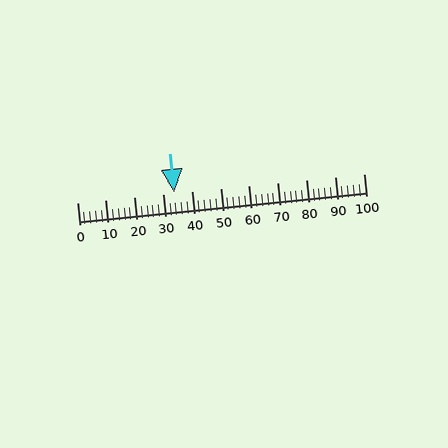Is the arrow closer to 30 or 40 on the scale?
The arrow is closer to 30.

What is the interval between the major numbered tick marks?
The major tick marks are spaced 10 units apart.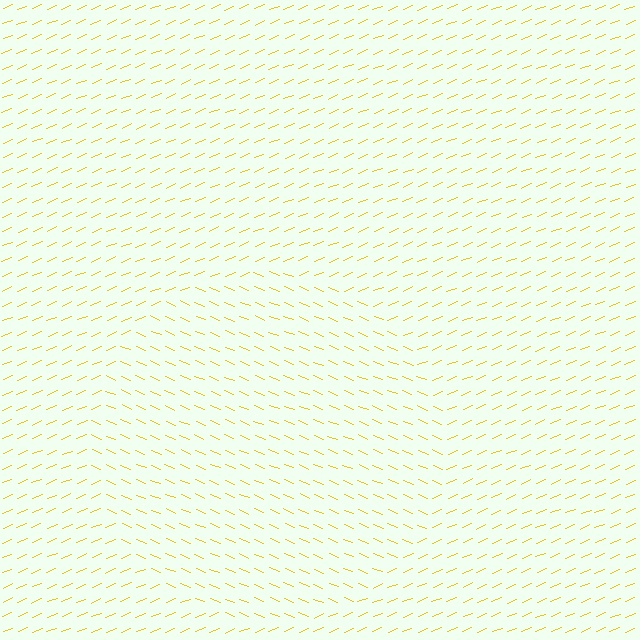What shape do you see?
I see a circle.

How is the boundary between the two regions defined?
The boundary is defined purely by a change in line orientation (approximately 45 degrees difference). All lines are the same color and thickness.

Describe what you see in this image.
The image is filled with small yellow line segments. A circle region in the image has lines oriented differently from the surrounding lines, creating a visible texture boundary.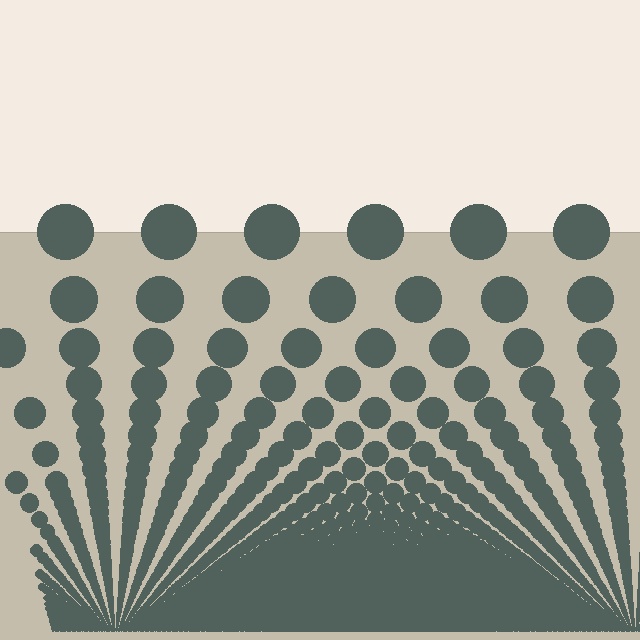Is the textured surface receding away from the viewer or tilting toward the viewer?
The surface appears to tilt toward the viewer. Texture elements get larger and sparser toward the top.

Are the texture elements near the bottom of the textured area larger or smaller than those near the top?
Smaller. The gradient is inverted — elements near the bottom are smaller and denser.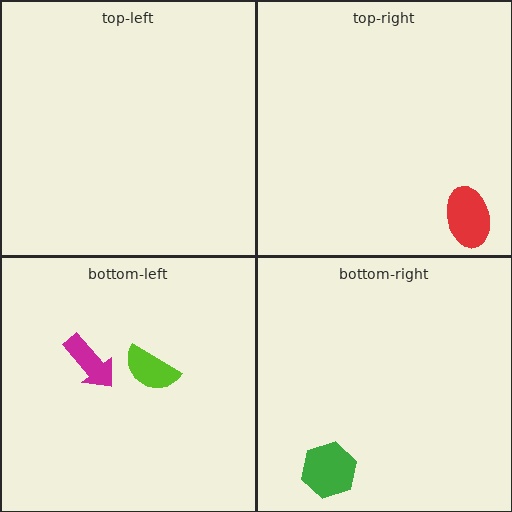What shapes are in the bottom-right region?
The green hexagon.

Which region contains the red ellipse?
The top-right region.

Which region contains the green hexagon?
The bottom-right region.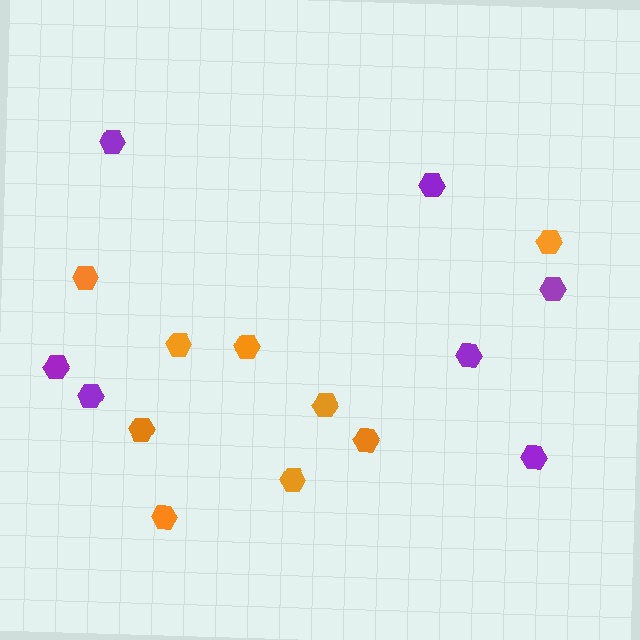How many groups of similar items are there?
There are 2 groups: one group of orange hexagons (9) and one group of purple hexagons (7).